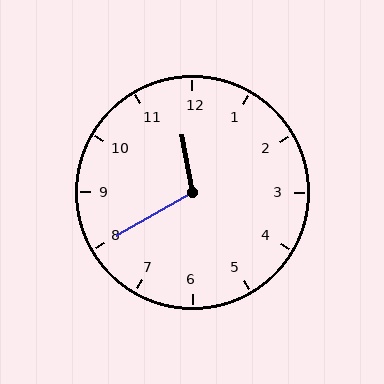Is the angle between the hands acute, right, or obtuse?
It is obtuse.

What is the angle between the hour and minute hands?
Approximately 110 degrees.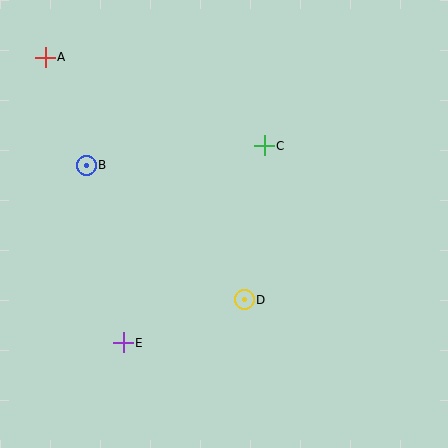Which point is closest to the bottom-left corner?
Point E is closest to the bottom-left corner.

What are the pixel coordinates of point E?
Point E is at (123, 343).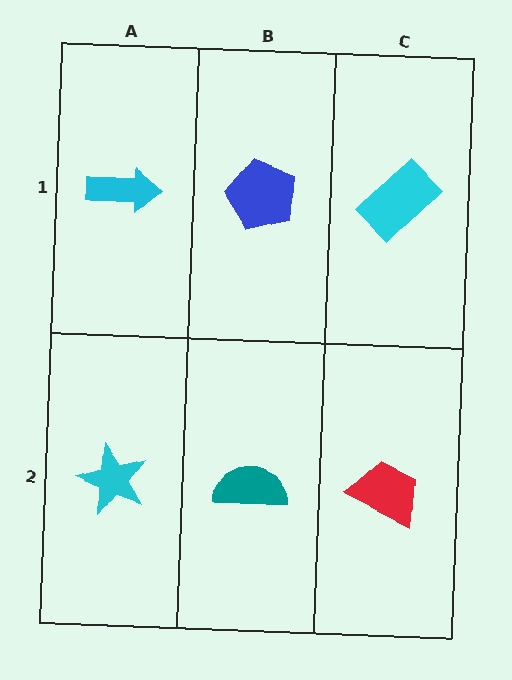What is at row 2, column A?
A cyan star.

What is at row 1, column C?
A cyan rectangle.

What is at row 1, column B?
A blue pentagon.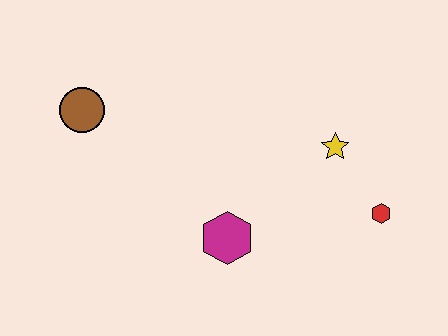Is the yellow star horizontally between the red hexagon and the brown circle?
Yes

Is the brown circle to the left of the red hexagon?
Yes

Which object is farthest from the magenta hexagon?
The brown circle is farthest from the magenta hexagon.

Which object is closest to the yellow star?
The red hexagon is closest to the yellow star.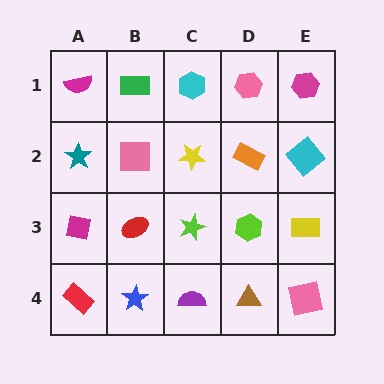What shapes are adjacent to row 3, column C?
A yellow star (row 2, column C), a purple semicircle (row 4, column C), a red ellipse (row 3, column B), a lime hexagon (row 3, column D).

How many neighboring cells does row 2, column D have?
4.